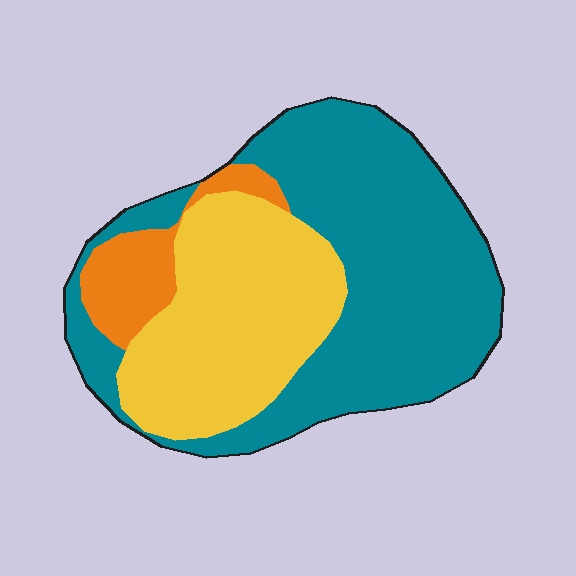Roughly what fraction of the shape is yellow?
Yellow takes up about one third (1/3) of the shape.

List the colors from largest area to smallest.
From largest to smallest: teal, yellow, orange.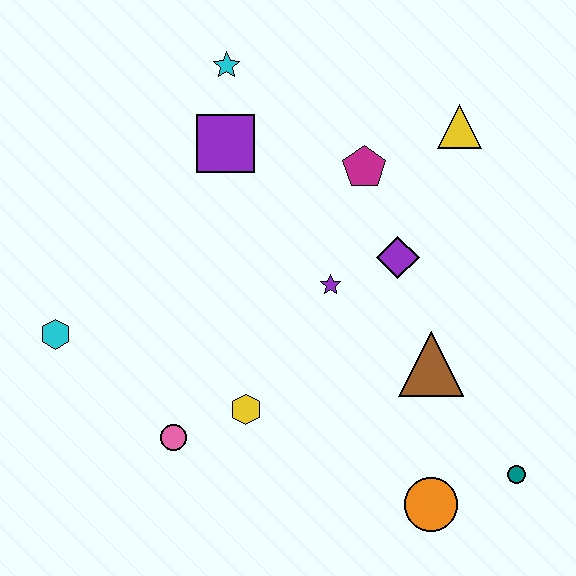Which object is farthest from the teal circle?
The cyan star is farthest from the teal circle.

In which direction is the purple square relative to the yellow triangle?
The purple square is to the left of the yellow triangle.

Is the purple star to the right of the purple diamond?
No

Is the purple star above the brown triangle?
Yes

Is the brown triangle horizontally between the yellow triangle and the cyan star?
Yes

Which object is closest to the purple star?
The purple diamond is closest to the purple star.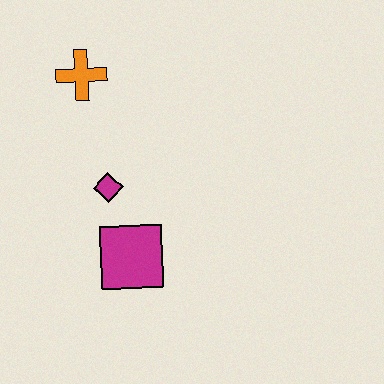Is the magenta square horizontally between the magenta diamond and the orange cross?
No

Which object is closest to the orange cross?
The magenta diamond is closest to the orange cross.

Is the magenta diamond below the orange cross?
Yes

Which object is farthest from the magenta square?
The orange cross is farthest from the magenta square.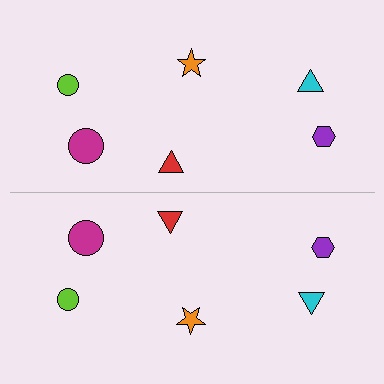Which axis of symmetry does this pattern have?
The pattern has a horizontal axis of symmetry running through the center of the image.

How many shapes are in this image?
There are 12 shapes in this image.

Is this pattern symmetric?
Yes, this pattern has bilateral (reflection) symmetry.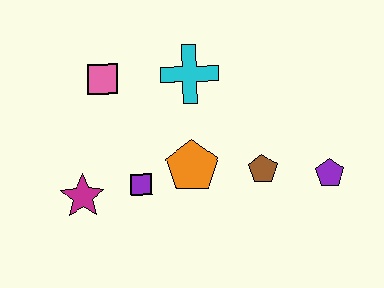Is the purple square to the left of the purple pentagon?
Yes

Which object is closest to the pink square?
The cyan cross is closest to the pink square.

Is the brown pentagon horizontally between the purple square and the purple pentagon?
Yes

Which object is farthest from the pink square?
The purple pentagon is farthest from the pink square.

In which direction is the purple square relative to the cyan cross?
The purple square is below the cyan cross.